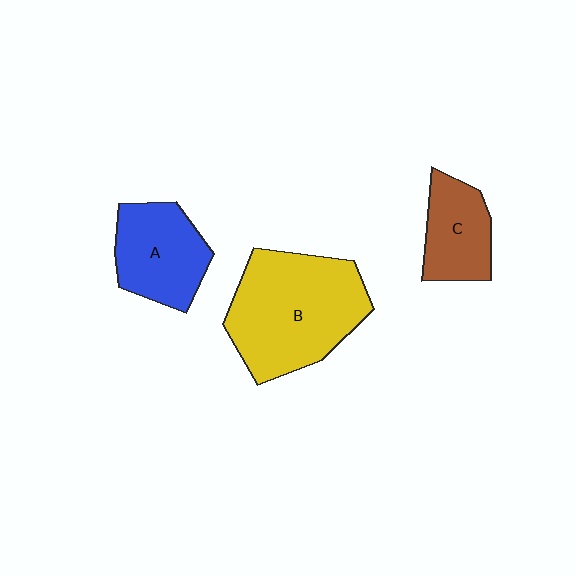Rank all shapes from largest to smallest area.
From largest to smallest: B (yellow), A (blue), C (brown).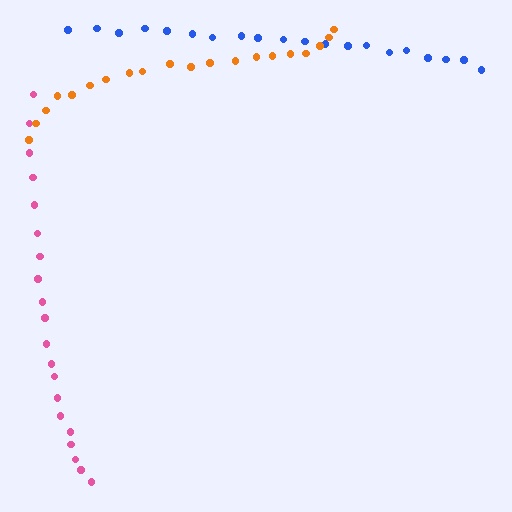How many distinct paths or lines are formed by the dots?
There are 3 distinct paths.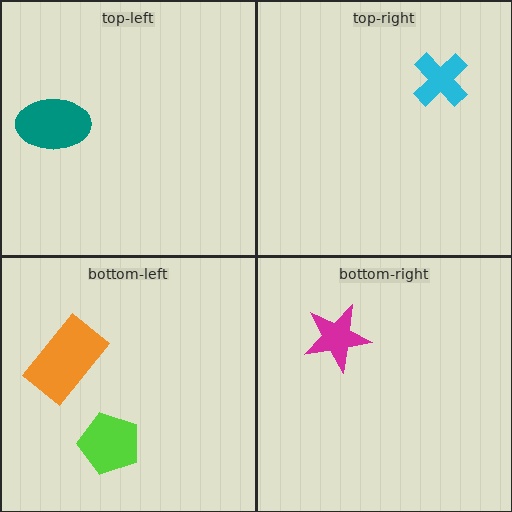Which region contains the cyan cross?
The top-right region.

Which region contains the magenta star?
The bottom-right region.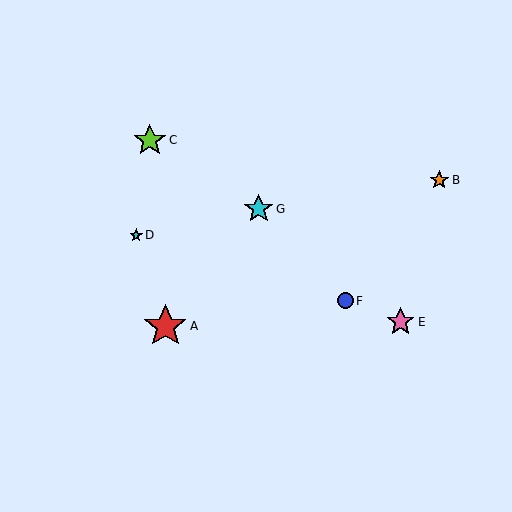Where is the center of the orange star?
The center of the orange star is at (439, 180).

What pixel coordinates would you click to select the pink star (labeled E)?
Click at (401, 322) to select the pink star E.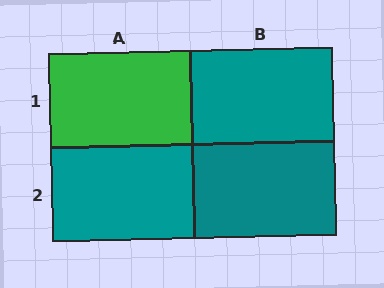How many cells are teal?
3 cells are teal.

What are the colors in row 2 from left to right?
Teal, teal.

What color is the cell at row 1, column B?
Teal.